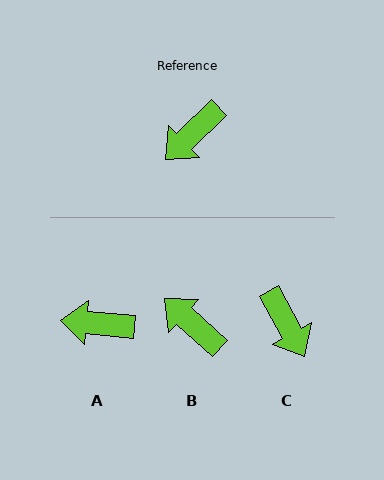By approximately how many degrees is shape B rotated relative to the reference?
Approximately 86 degrees clockwise.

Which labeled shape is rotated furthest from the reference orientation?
B, about 86 degrees away.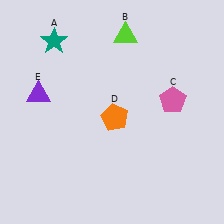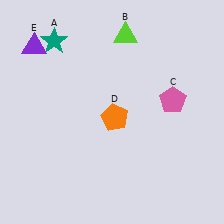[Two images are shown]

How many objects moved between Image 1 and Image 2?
1 object moved between the two images.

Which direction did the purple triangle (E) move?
The purple triangle (E) moved up.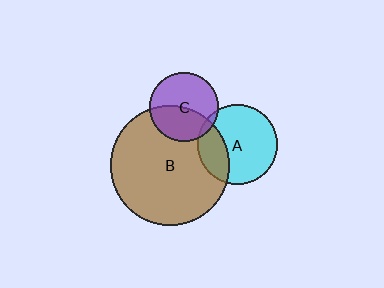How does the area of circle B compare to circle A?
Approximately 2.2 times.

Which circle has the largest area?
Circle B (brown).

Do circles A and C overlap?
Yes.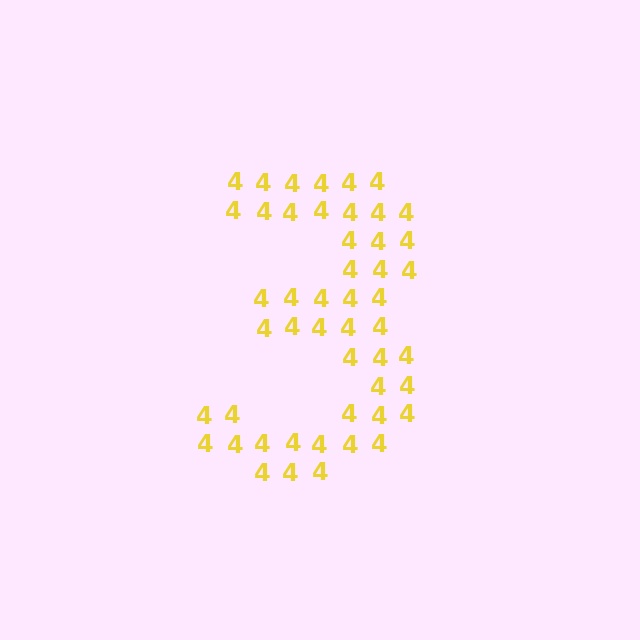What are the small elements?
The small elements are digit 4's.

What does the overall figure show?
The overall figure shows the digit 3.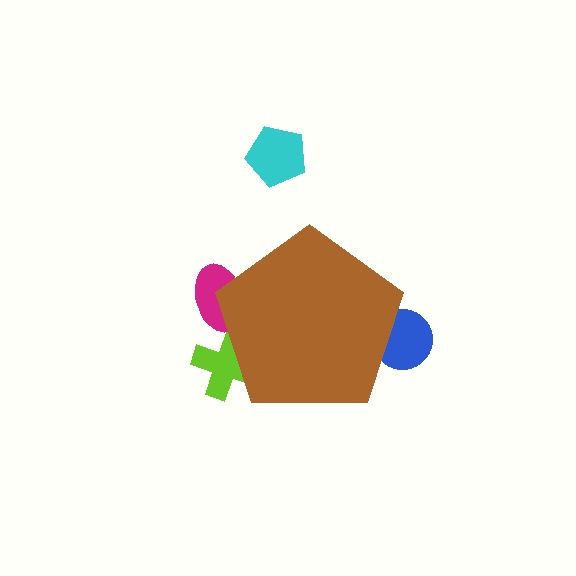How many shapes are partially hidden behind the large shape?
3 shapes are partially hidden.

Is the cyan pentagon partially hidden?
No, the cyan pentagon is fully visible.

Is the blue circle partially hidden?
Yes, the blue circle is partially hidden behind the brown pentagon.